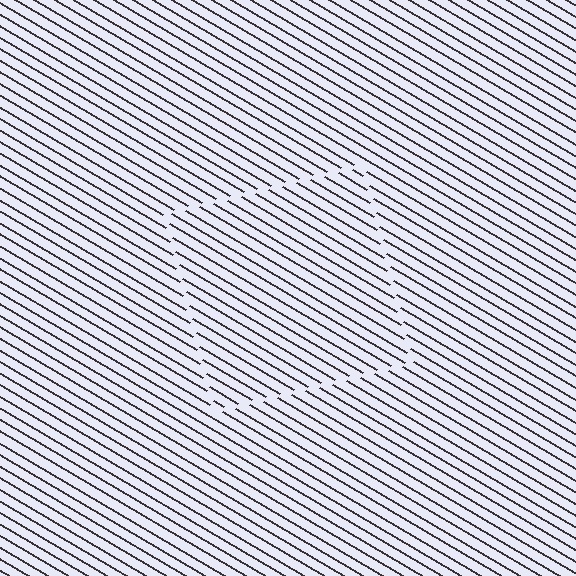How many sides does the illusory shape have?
4 sides — the line-ends trace a square.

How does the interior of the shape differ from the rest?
The interior of the shape contains the same grating, shifted by half a period — the contour is defined by the phase discontinuity where line-ends from the inner and outer gratings abut.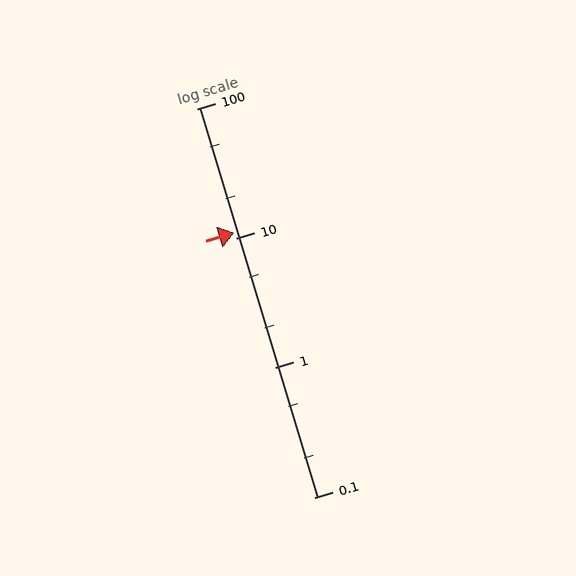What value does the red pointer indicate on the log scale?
The pointer indicates approximately 11.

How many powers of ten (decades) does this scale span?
The scale spans 3 decades, from 0.1 to 100.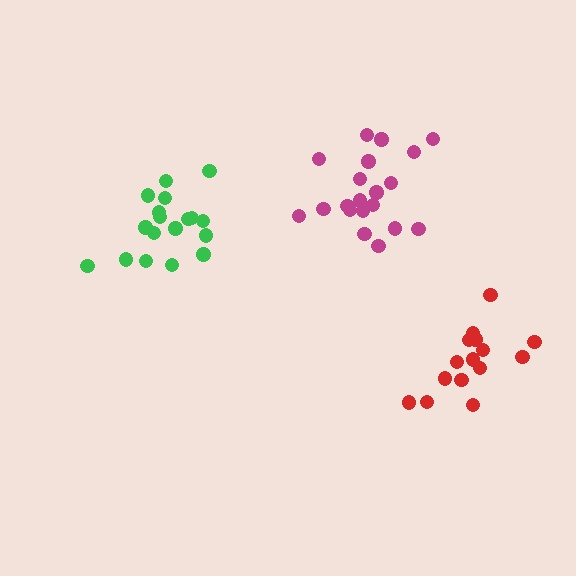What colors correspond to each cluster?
The clusters are colored: green, magenta, red.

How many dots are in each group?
Group 1: 18 dots, Group 2: 20 dots, Group 3: 15 dots (53 total).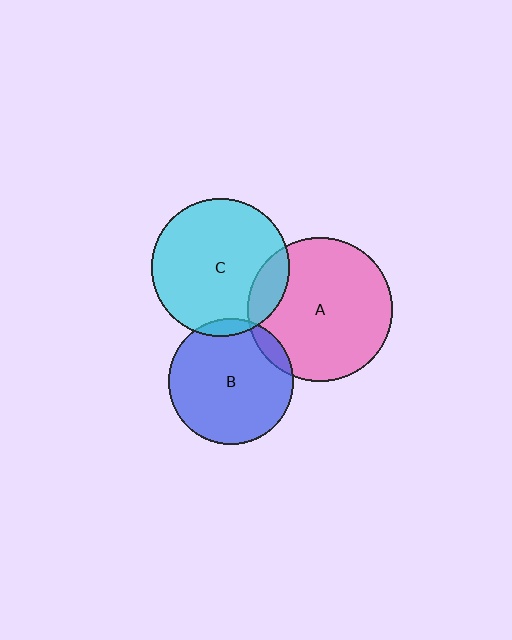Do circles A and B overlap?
Yes.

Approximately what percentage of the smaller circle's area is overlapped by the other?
Approximately 10%.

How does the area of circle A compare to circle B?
Approximately 1.3 times.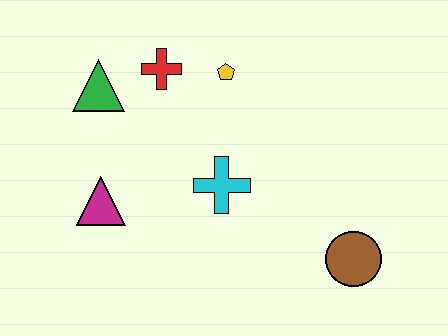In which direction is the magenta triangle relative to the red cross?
The magenta triangle is below the red cross.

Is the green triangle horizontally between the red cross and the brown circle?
No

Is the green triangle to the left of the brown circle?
Yes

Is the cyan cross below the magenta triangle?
No